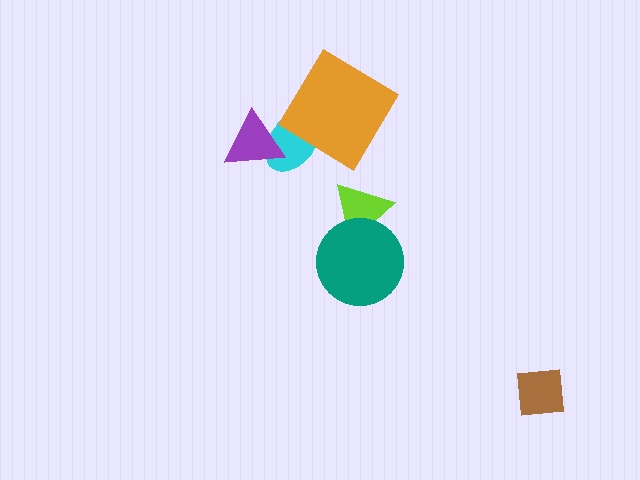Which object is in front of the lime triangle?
The teal circle is in front of the lime triangle.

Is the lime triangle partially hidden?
Yes, it is partially covered by another shape.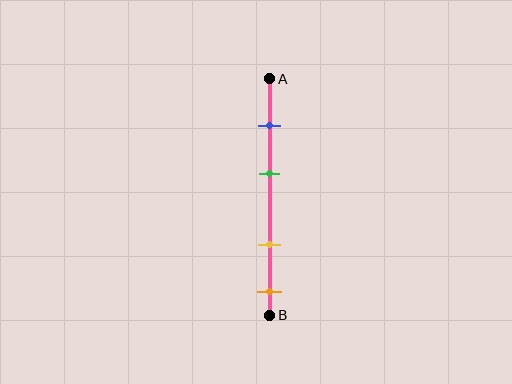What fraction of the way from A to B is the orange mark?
The orange mark is approximately 90% (0.9) of the way from A to B.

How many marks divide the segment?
There are 4 marks dividing the segment.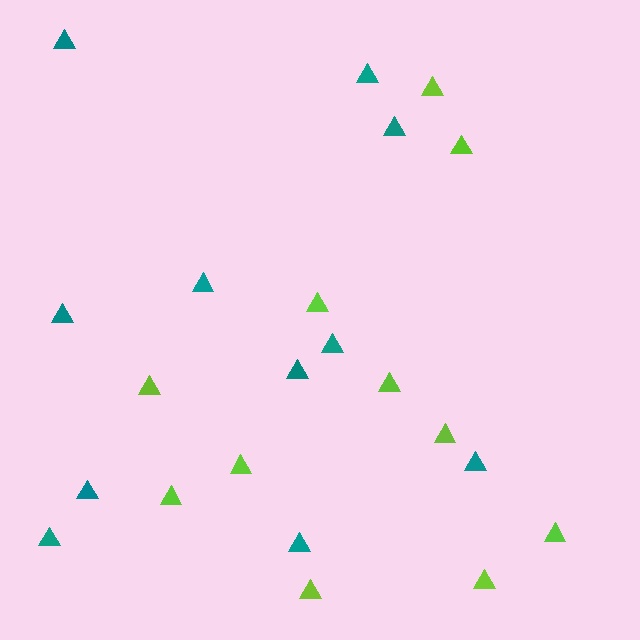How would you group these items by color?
There are 2 groups: one group of teal triangles (11) and one group of lime triangles (11).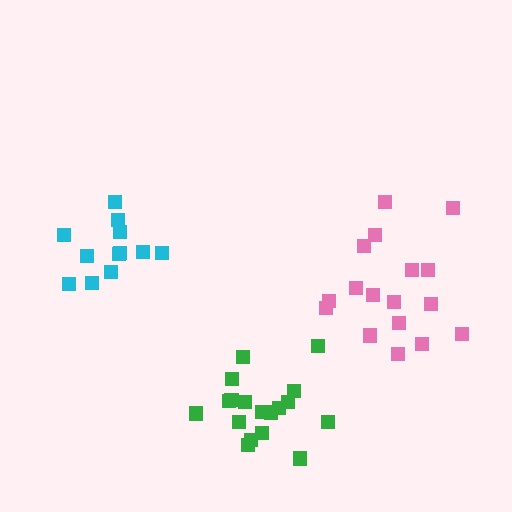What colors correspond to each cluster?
The clusters are colored: cyan, pink, green.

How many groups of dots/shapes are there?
There are 3 groups.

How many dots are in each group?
Group 1: 12 dots, Group 2: 17 dots, Group 3: 18 dots (47 total).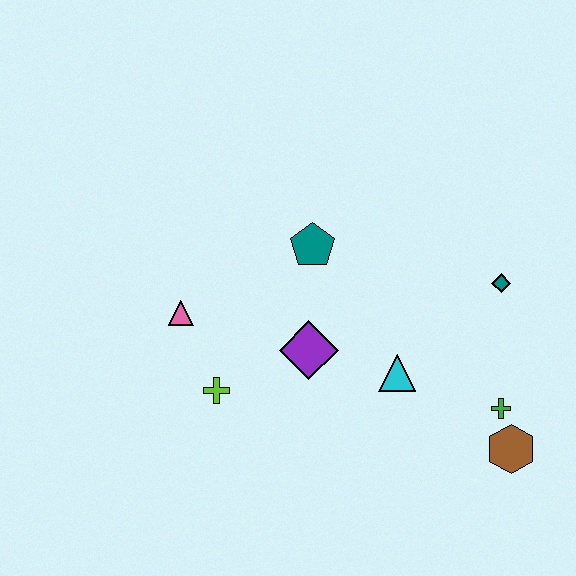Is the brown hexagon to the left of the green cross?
No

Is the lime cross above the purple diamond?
No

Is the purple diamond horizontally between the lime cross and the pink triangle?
No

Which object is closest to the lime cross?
The pink triangle is closest to the lime cross.